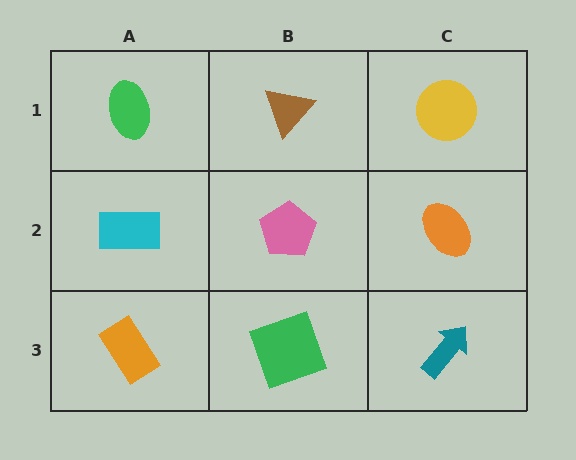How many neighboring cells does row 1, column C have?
2.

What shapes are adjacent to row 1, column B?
A pink pentagon (row 2, column B), a green ellipse (row 1, column A), a yellow circle (row 1, column C).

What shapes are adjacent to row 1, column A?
A cyan rectangle (row 2, column A), a brown triangle (row 1, column B).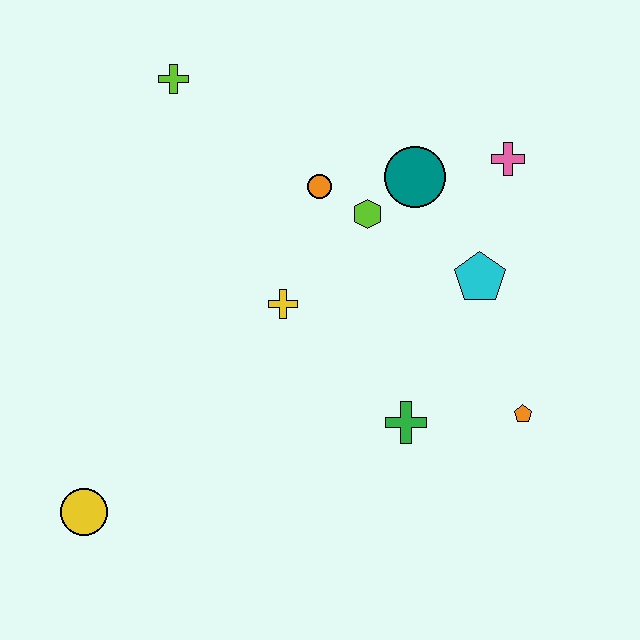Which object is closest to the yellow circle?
The yellow cross is closest to the yellow circle.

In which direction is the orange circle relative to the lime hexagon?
The orange circle is to the left of the lime hexagon.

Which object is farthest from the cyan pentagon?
The yellow circle is farthest from the cyan pentagon.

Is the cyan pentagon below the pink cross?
Yes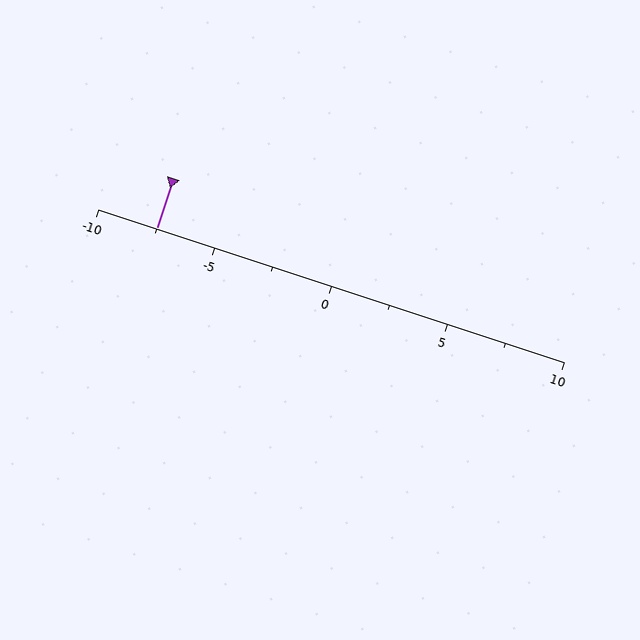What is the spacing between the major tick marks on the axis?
The major ticks are spaced 5 apart.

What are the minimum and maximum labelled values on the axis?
The axis runs from -10 to 10.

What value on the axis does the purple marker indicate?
The marker indicates approximately -7.5.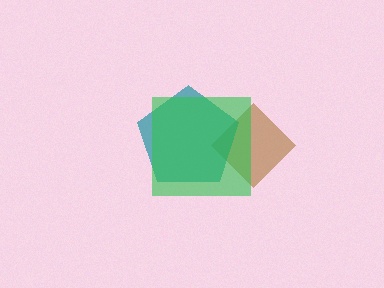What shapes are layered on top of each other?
The layered shapes are: a brown diamond, a teal pentagon, a green square.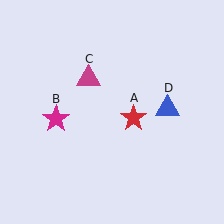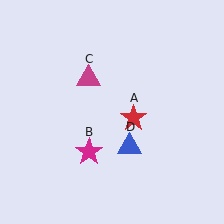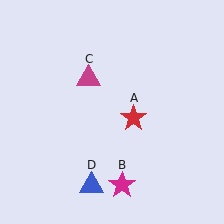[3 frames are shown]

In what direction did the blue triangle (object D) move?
The blue triangle (object D) moved down and to the left.